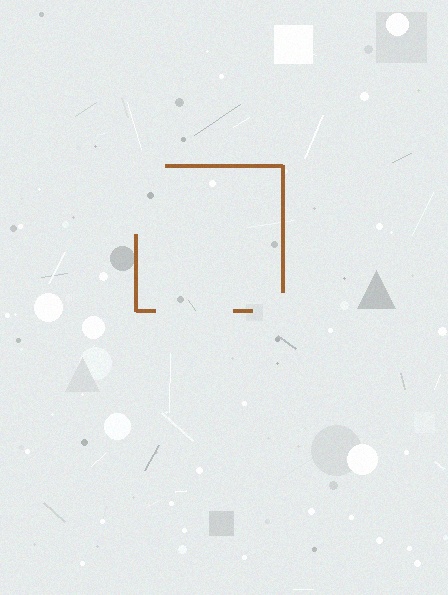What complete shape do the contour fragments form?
The contour fragments form a square.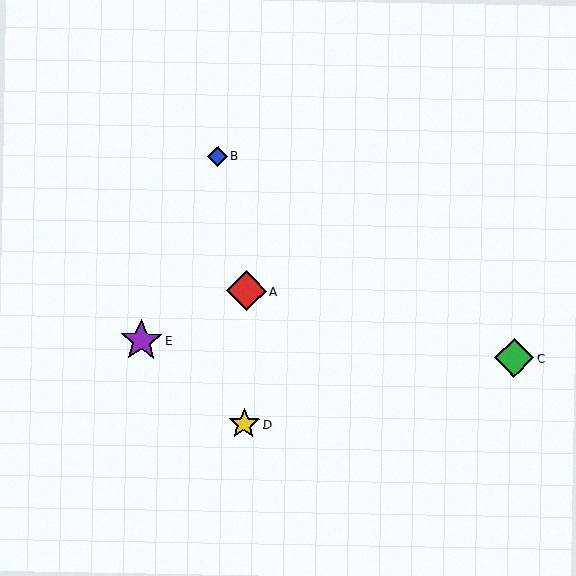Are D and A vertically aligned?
Yes, both are at x≈244.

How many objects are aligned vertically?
2 objects (A, D) are aligned vertically.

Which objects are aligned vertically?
Objects A, D are aligned vertically.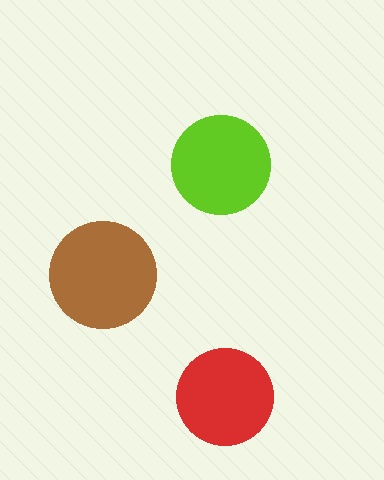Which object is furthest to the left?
The brown circle is leftmost.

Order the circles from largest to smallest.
the brown one, the lime one, the red one.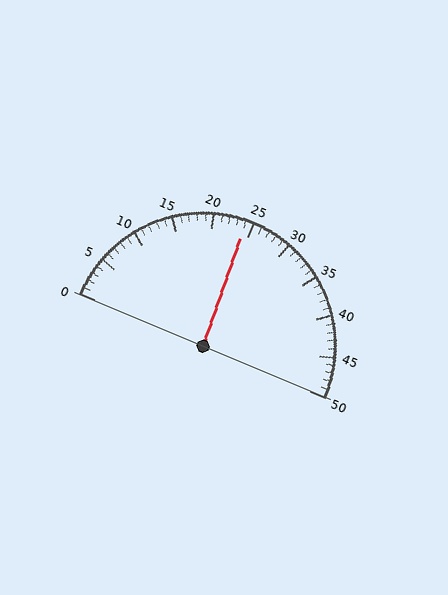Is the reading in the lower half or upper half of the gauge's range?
The reading is in the lower half of the range (0 to 50).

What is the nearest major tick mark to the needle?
The nearest major tick mark is 25.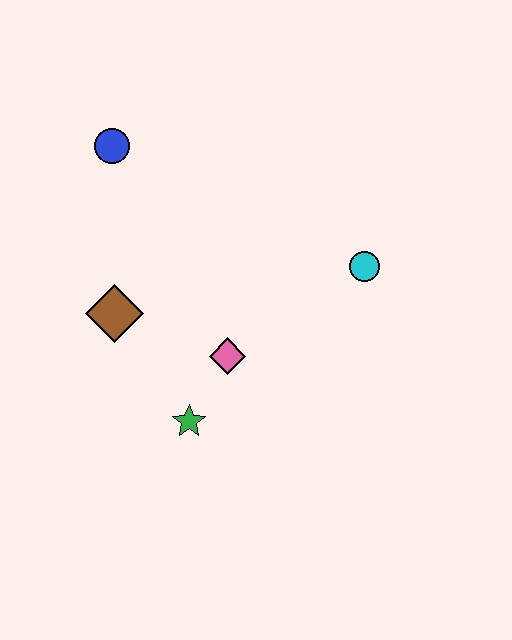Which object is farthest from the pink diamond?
The blue circle is farthest from the pink diamond.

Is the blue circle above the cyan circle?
Yes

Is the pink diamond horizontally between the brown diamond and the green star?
No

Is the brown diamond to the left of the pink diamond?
Yes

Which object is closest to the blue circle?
The brown diamond is closest to the blue circle.